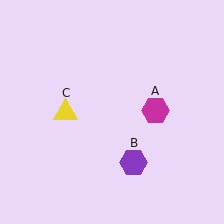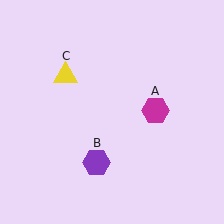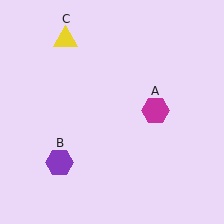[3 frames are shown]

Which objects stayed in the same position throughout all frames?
Magenta hexagon (object A) remained stationary.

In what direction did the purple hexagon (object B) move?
The purple hexagon (object B) moved left.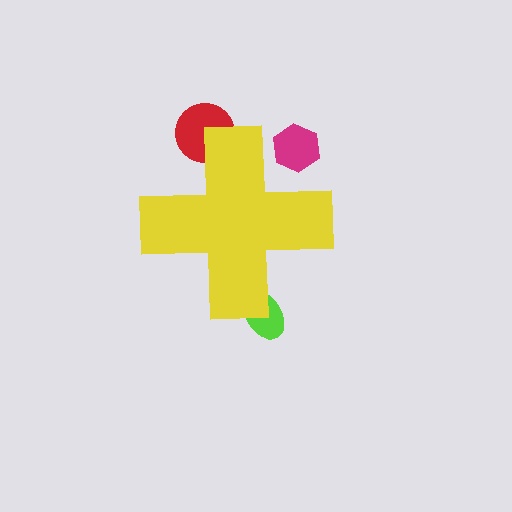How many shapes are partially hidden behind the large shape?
3 shapes are partially hidden.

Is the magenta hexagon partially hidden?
Yes, the magenta hexagon is partially hidden behind the yellow cross.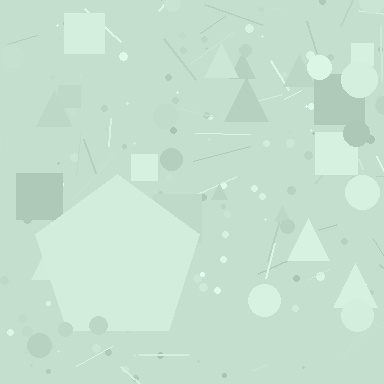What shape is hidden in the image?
A pentagon is hidden in the image.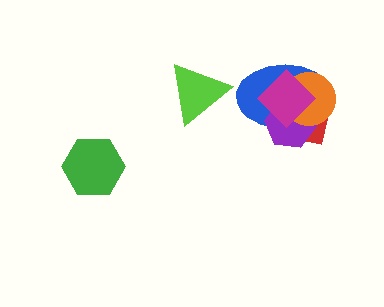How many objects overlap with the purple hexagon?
4 objects overlap with the purple hexagon.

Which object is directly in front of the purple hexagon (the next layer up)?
The orange circle is directly in front of the purple hexagon.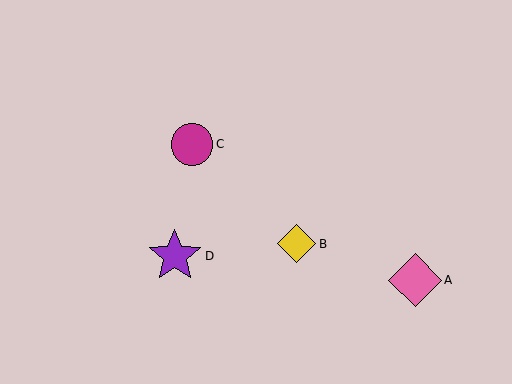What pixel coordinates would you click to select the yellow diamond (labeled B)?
Click at (297, 244) to select the yellow diamond B.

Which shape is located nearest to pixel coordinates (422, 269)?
The pink diamond (labeled A) at (415, 280) is nearest to that location.